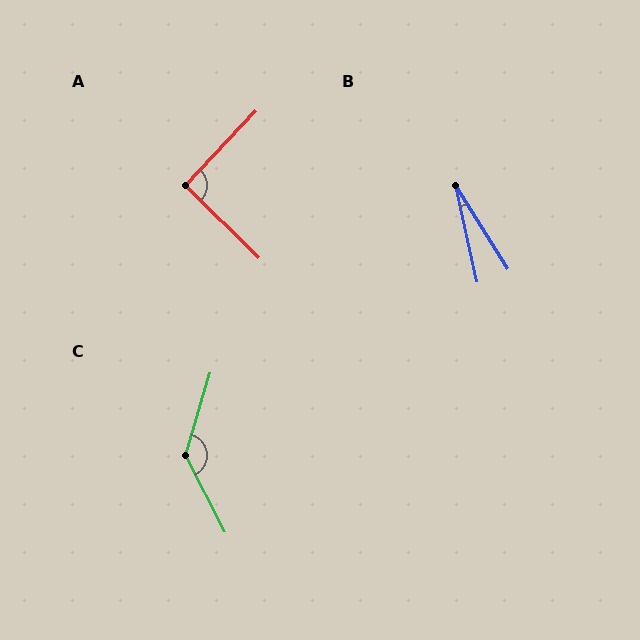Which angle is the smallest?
B, at approximately 20 degrees.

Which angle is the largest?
C, at approximately 136 degrees.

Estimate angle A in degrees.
Approximately 91 degrees.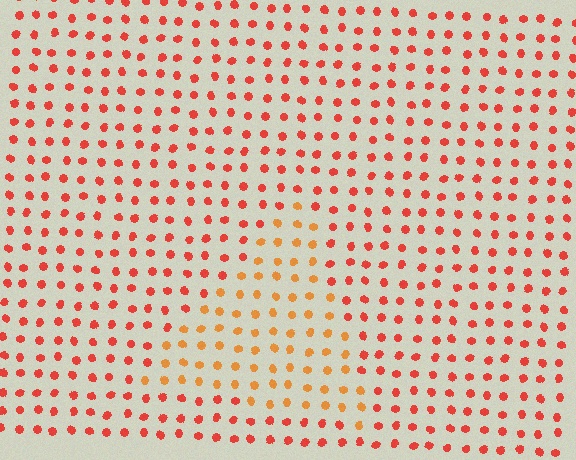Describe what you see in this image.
The image is filled with small red elements in a uniform arrangement. A triangle-shaped region is visible where the elements are tinted to a slightly different hue, forming a subtle color boundary.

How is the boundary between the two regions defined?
The boundary is defined purely by a slight shift in hue (about 28 degrees). Spacing, size, and orientation are identical on both sides.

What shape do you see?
I see a triangle.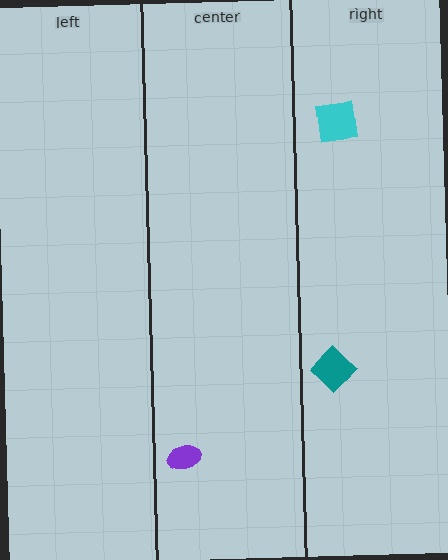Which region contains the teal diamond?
The right region.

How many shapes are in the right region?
2.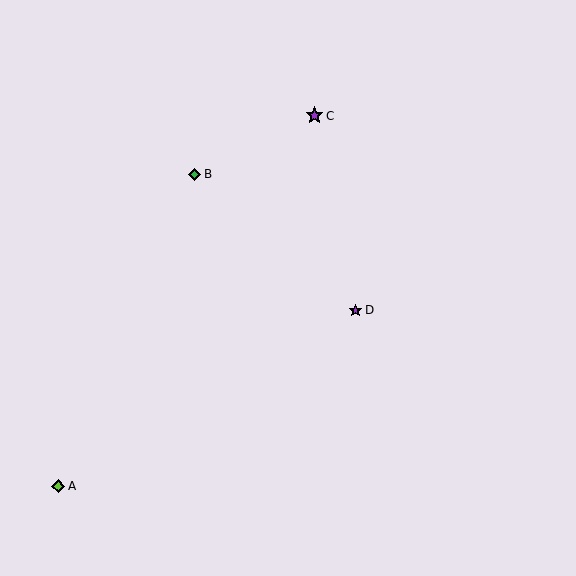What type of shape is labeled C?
Shape C is a purple star.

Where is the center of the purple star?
The center of the purple star is at (356, 310).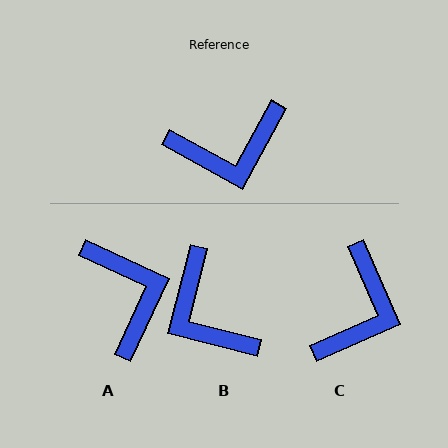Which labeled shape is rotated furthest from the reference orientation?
A, about 94 degrees away.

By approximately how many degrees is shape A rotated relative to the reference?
Approximately 94 degrees counter-clockwise.